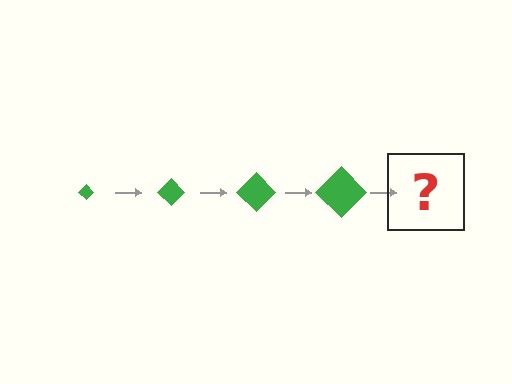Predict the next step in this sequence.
The next step is a green diamond, larger than the previous one.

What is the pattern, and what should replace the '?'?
The pattern is that the diamond gets progressively larger each step. The '?' should be a green diamond, larger than the previous one.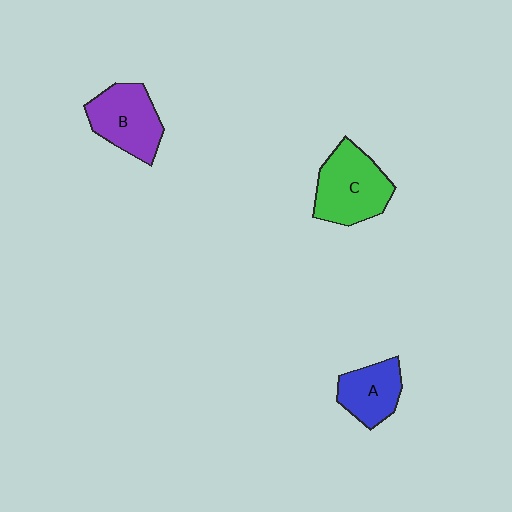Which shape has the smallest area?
Shape A (blue).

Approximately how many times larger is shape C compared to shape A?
Approximately 1.5 times.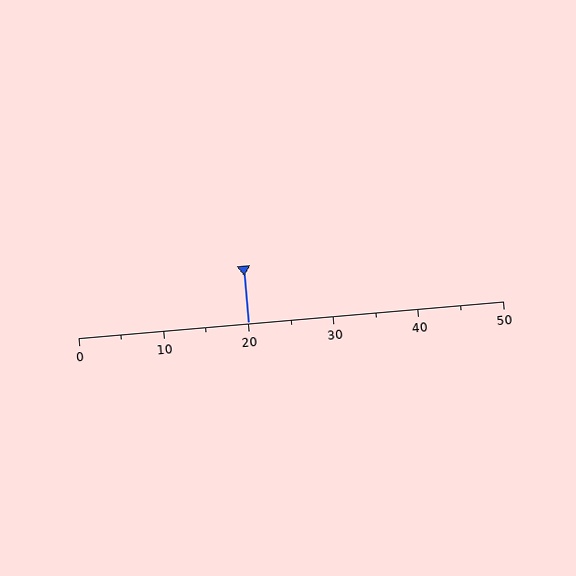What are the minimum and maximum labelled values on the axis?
The axis runs from 0 to 50.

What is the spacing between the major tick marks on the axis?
The major ticks are spaced 10 apart.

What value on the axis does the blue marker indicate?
The marker indicates approximately 20.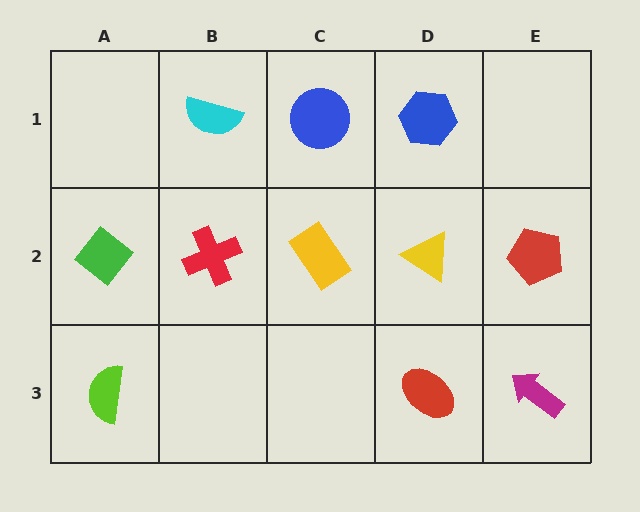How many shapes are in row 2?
5 shapes.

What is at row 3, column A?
A lime semicircle.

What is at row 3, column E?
A magenta arrow.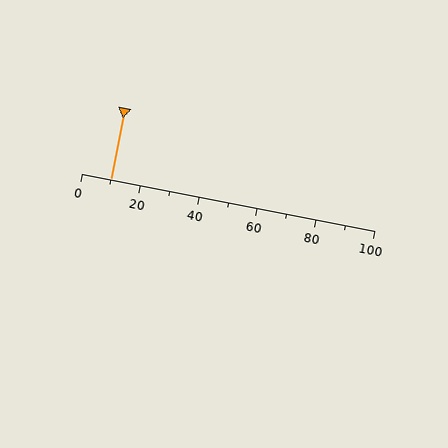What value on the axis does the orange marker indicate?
The marker indicates approximately 10.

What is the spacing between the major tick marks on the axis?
The major ticks are spaced 20 apart.